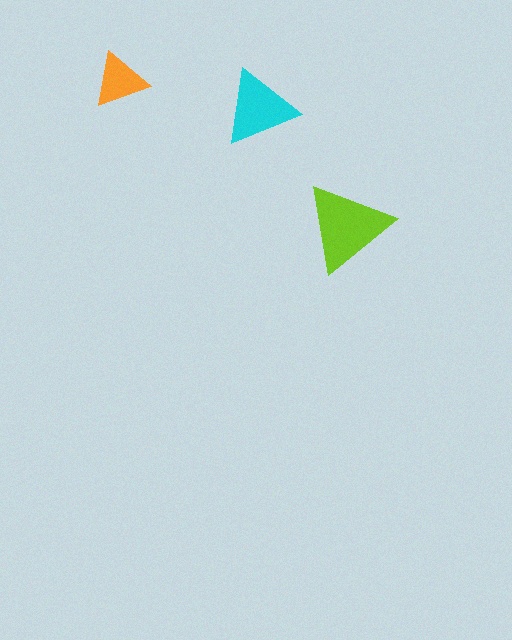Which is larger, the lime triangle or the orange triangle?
The lime one.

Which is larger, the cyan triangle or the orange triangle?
The cyan one.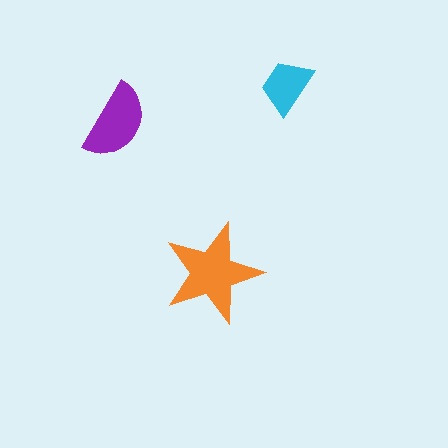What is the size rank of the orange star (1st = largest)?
1st.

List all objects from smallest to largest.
The cyan trapezoid, the purple semicircle, the orange star.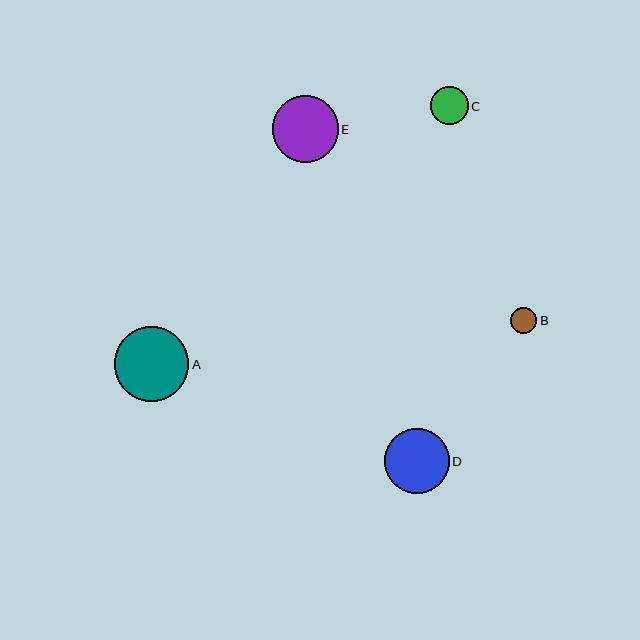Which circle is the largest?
Circle A is the largest with a size of approximately 75 pixels.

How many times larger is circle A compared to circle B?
Circle A is approximately 2.9 times the size of circle B.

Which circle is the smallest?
Circle B is the smallest with a size of approximately 26 pixels.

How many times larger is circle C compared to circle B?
Circle C is approximately 1.4 times the size of circle B.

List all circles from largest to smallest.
From largest to smallest: A, E, D, C, B.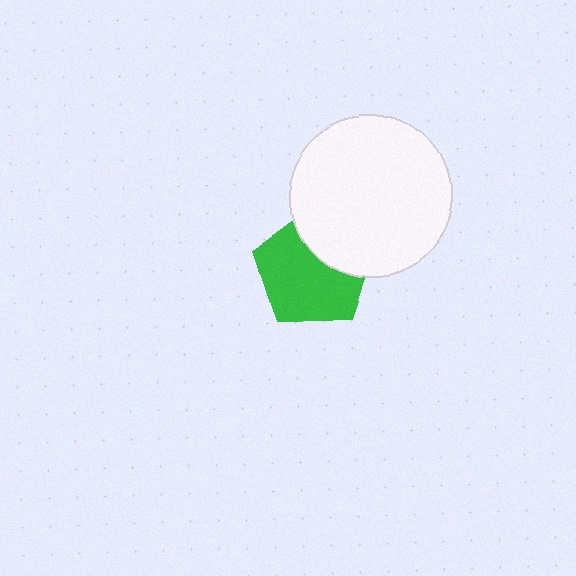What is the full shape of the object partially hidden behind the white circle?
The partially hidden object is a green pentagon.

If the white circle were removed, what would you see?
You would see the complete green pentagon.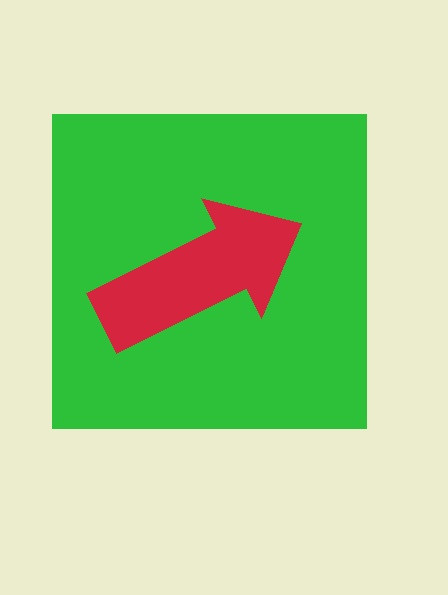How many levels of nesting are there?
2.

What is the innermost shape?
The red arrow.